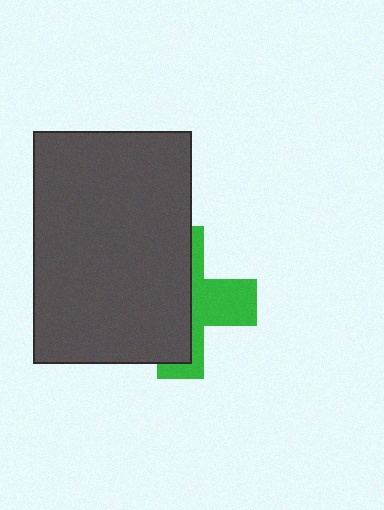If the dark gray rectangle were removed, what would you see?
You would see the complete green cross.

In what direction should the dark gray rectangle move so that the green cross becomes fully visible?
The dark gray rectangle should move left. That is the shortest direction to clear the overlap and leave the green cross fully visible.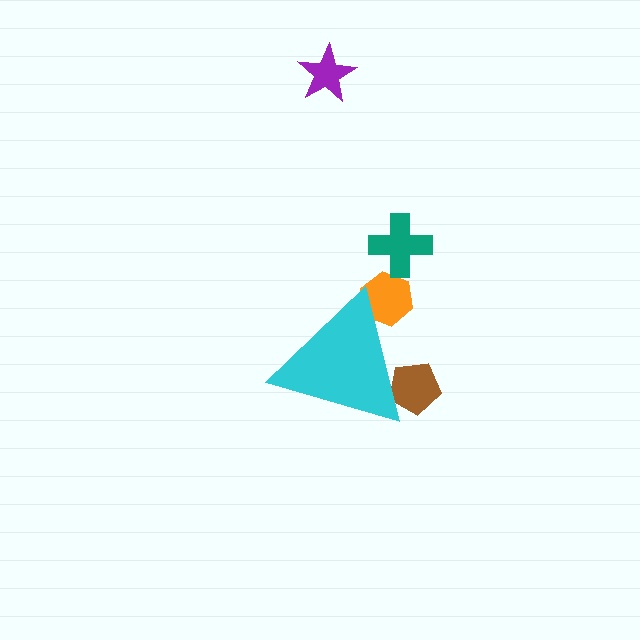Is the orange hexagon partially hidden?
Yes, the orange hexagon is partially hidden behind the cyan triangle.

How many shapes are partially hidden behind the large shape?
2 shapes are partially hidden.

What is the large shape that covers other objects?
A cyan triangle.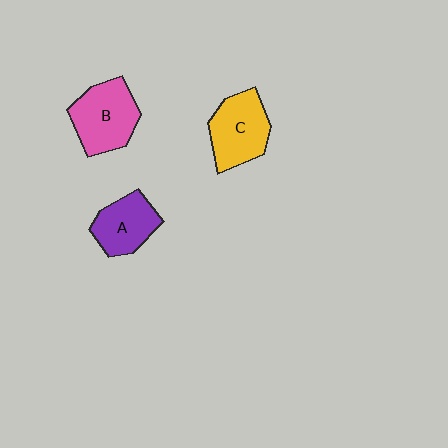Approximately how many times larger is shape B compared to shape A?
Approximately 1.3 times.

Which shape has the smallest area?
Shape A (purple).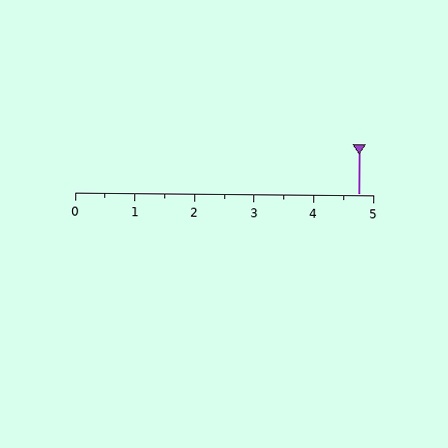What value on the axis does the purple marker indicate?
The marker indicates approximately 4.8.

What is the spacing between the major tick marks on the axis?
The major ticks are spaced 1 apart.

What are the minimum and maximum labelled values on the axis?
The axis runs from 0 to 5.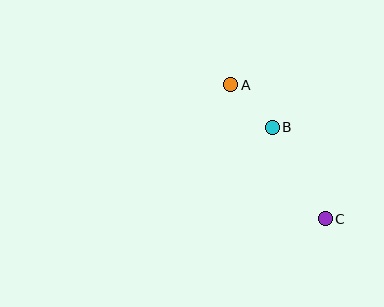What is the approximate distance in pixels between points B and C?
The distance between B and C is approximately 106 pixels.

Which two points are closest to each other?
Points A and B are closest to each other.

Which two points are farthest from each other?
Points A and C are farthest from each other.